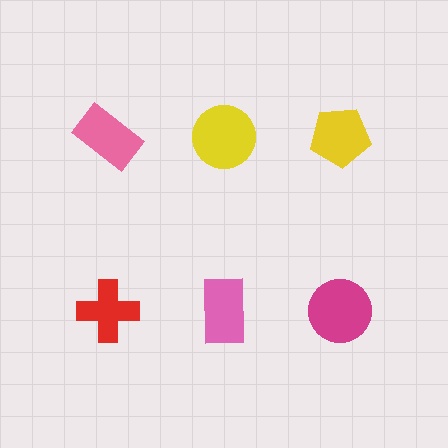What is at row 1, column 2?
A yellow circle.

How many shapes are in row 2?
3 shapes.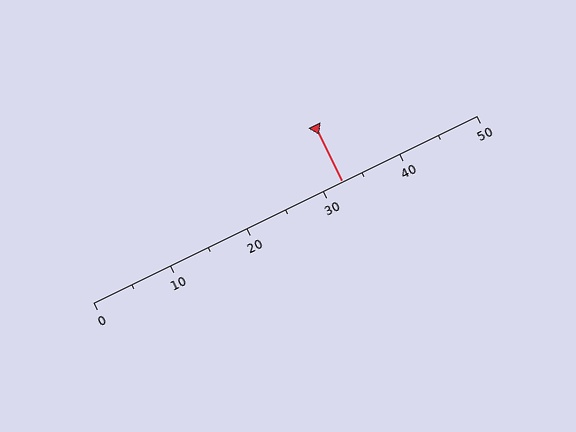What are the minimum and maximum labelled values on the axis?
The axis runs from 0 to 50.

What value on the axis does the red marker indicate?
The marker indicates approximately 32.5.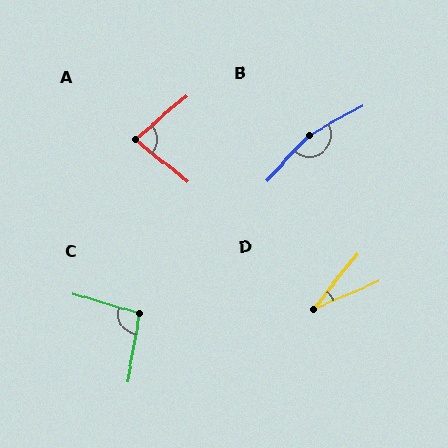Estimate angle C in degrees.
Approximately 97 degrees.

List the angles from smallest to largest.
D (28°), A (79°), C (97°), B (162°).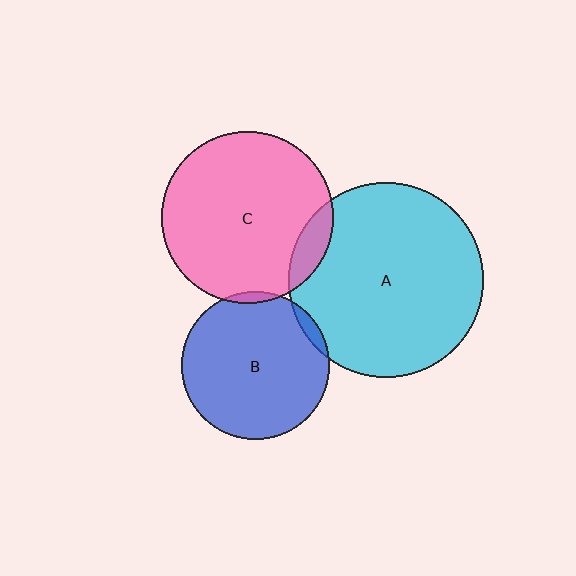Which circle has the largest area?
Circle A (cyan).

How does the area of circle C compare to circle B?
Approximately 1.3 times.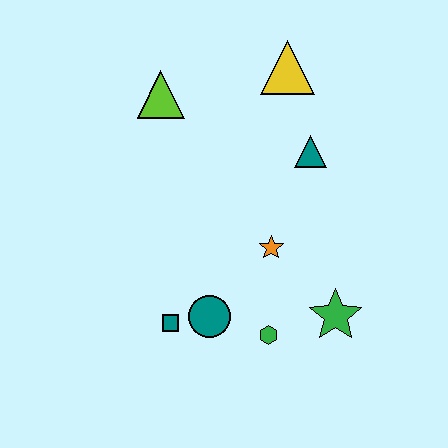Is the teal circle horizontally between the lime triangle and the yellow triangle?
Yes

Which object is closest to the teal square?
The teal circle is closest to the teal square.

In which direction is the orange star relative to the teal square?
The orange star is to the right of the teal square.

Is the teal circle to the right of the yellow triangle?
No